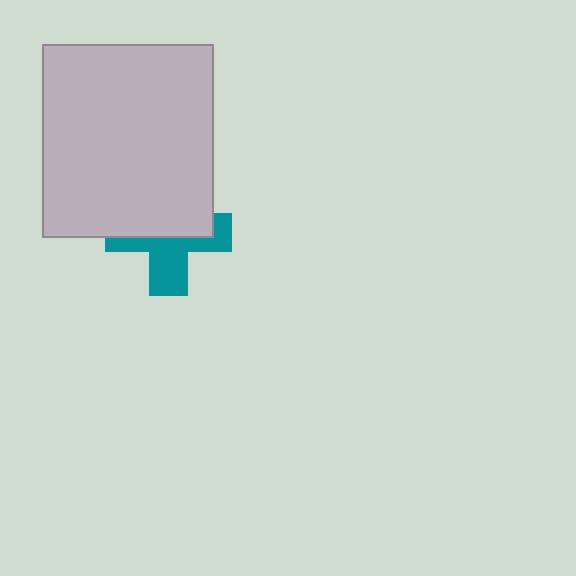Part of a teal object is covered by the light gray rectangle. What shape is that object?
It is a cross.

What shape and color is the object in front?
The object in front is a light gray rectangle.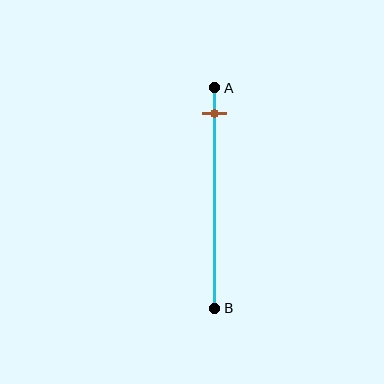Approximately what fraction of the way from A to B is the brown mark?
The brown mark is approximately 10% of the way from A to B.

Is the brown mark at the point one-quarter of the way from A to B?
No, the mark is at about 10% from A, not at the 25% one-quarter point.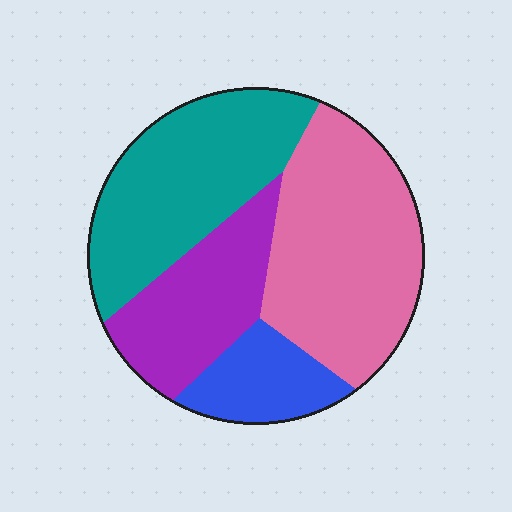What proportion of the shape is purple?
Purple covers roughly 20% of the shape.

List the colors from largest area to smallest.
From largest to smallest: pink, teal, purple, blue.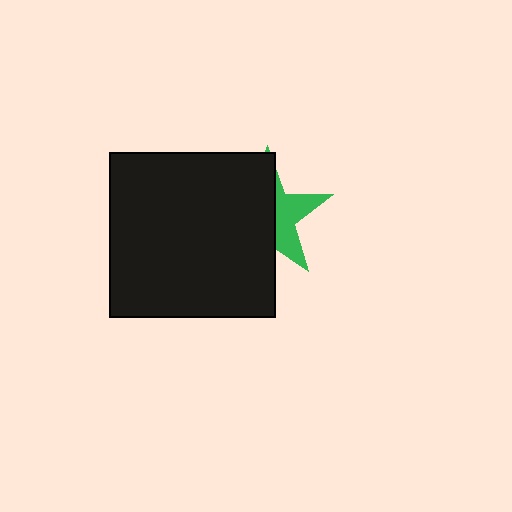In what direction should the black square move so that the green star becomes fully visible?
The black square should move left. That is the shortest direction to clear the overlap and leave the green star fully visible.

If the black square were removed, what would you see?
You would see the complete green star.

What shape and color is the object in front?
The object in front is a black square.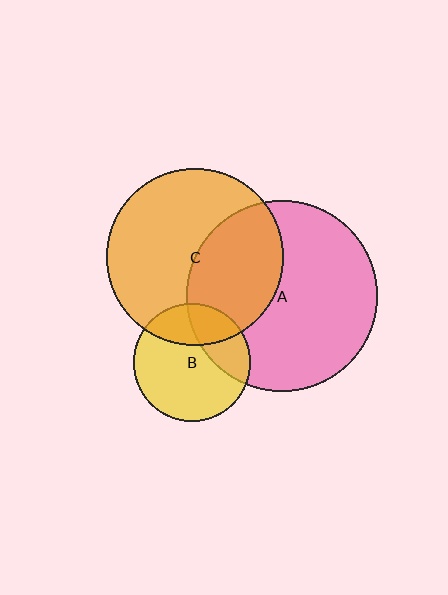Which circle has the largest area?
Circle A (pink).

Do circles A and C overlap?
Yes.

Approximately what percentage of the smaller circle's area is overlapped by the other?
Approximately 40%.